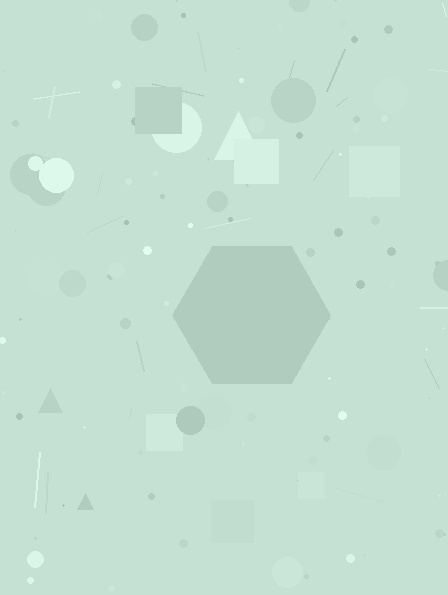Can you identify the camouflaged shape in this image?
The camouflaged shape is a hexagon.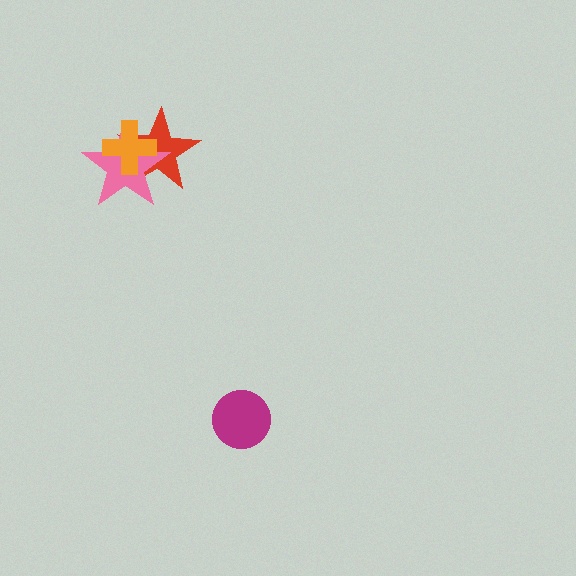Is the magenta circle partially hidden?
No, no other shape covers it.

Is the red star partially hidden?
Yes, it is partially covered by another shape.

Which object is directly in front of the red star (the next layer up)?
The pink star is directly in front of the red star.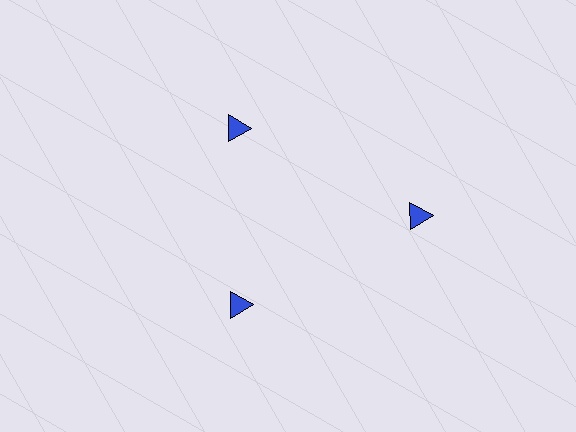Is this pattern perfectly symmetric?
No. The 3 blue triangles are arranged in a ring, but one element near the 3 o'clock position is pushed outward from the center, breaking the 3-fold rotational symmetry.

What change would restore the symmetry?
The symmetry would be restored by moving it inward, back onto the ring so that all 3 triangles sit at equal angles and equal distance from the center.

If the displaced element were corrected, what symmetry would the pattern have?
It would have 3-fold rotational symmetry — the pattern would map onto itself every 120 degrees.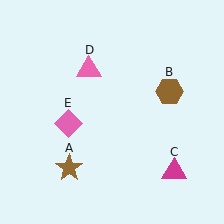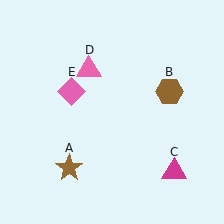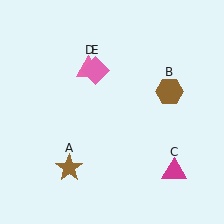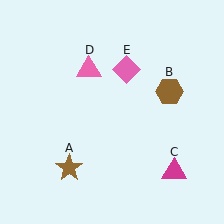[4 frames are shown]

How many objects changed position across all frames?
1 object changed position: pink diamond (object E).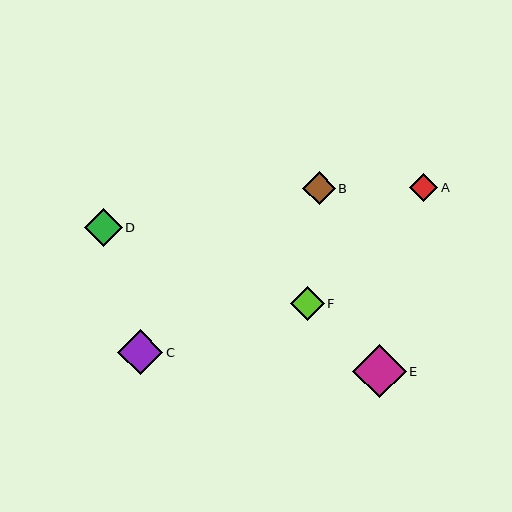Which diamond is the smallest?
Diamond A is the smallest with a size of approximately 28 pixels.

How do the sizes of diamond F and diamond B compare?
Diamond F and diamond B are approximately the same size.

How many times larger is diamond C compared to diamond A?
Diamond C is approximately 1.6 times the size of diamond A.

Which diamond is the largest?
Diamond E is the largest with a size of approximately 54 pixels.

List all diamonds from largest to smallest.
From largest to smallest: E, C, D, F, B, A.